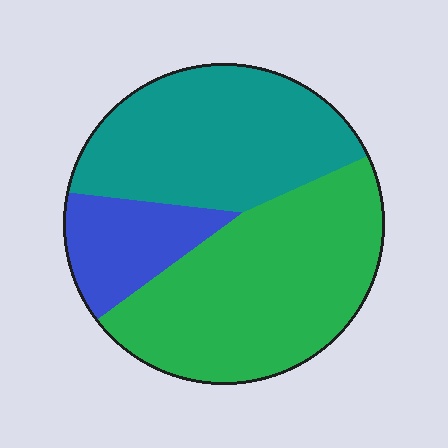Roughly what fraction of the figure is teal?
Teal covers roughly 40% of the figure.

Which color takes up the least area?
Blue, at roughly 15%.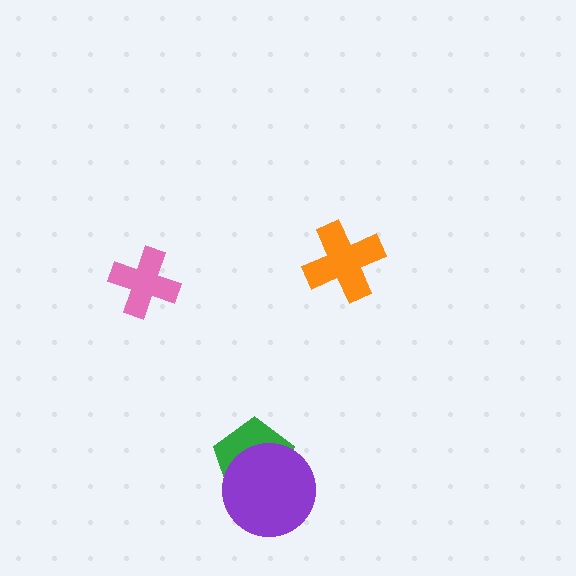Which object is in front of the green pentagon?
The purple circle is in front of the green pentagon.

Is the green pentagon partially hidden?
Yes, it is partially covered by another shape.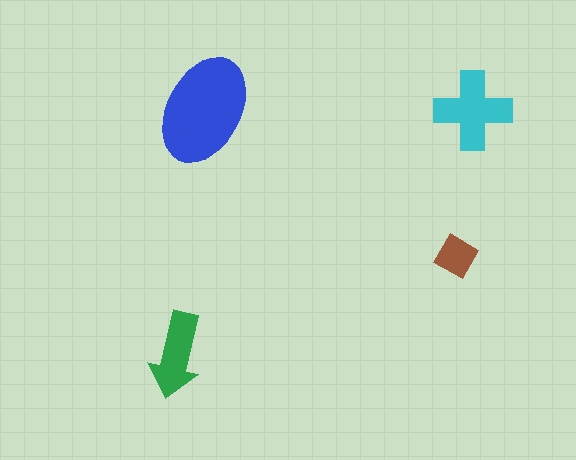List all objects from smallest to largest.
The brown square, the green arrow, the cyan cross, the blue ellipse.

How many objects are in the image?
There are 4 objects in the image.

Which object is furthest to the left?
The green arrow is leftmost.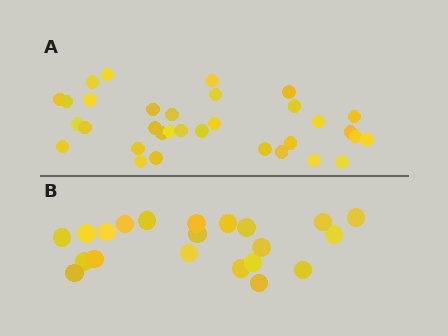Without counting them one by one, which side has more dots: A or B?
Region A (the top region) has more dots.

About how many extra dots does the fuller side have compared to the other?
Region A has roughly 12 or so more dots than region B.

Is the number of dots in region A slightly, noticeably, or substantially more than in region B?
Region A has substantially more. The ratio is roughly 1.6 to 1.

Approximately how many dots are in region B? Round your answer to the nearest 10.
About 20 dots. (The exact count is 21, which rounds to 20.)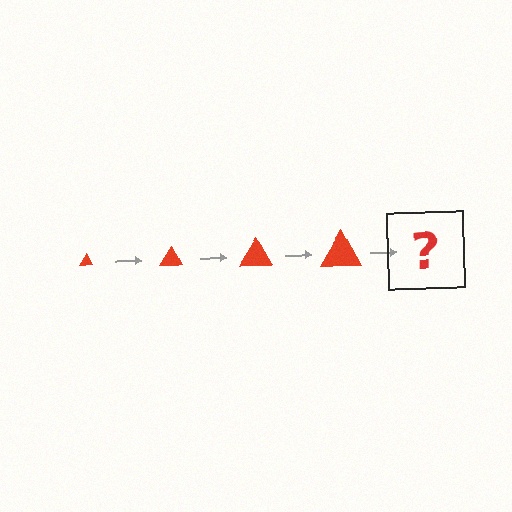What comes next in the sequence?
The next element should be a red triangle, larger than the previous one.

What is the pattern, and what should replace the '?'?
The pattern is that the triangle gets progressively larger each step. The '?' should be a red triangle, larger than the previous one.